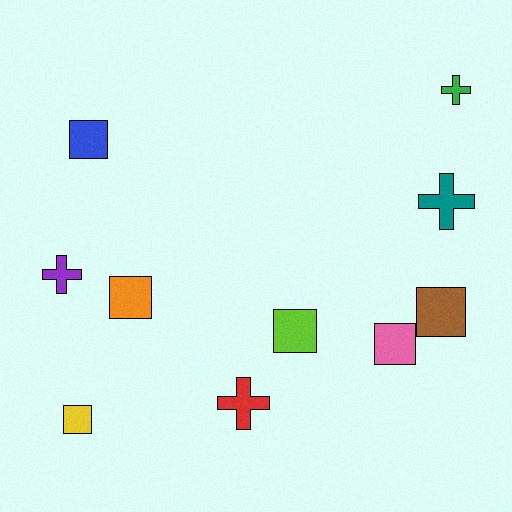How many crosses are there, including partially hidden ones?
There are 4 crosses.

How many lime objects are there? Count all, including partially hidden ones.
There is 1 lime object.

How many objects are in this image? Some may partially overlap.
There are 10 objects.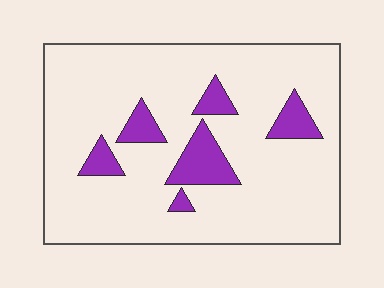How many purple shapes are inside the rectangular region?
6.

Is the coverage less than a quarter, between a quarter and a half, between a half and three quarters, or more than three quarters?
Less than a quarter.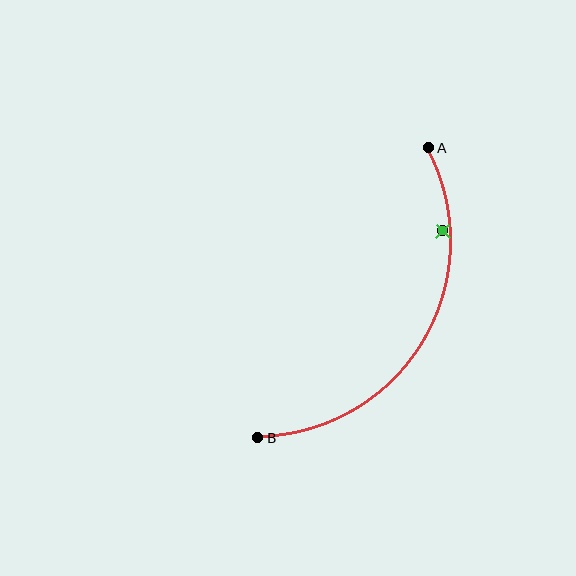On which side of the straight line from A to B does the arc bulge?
The arc bulges to the right of the straight line connecting A and B.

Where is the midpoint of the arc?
The arc midpoint is the point on the curve farthest from the straight line joining A and B. It sits to the right of that line.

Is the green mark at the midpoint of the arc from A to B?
No — the green mark does not lie on the arc at all. It sits slightly inside the curve.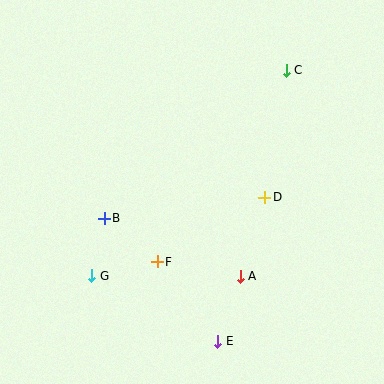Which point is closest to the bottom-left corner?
Point G is closest to the bottom-left corner.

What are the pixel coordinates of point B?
Point B is at (104, 218).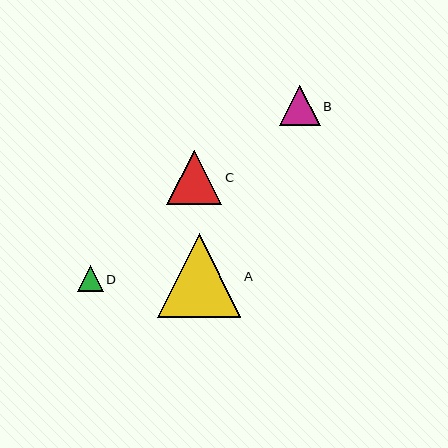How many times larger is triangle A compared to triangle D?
Triangle A is approximately 3.3 times the size of triangle D.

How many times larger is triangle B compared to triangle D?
Triangle B is approximately 1.6 times the size of triangle D.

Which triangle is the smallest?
Triangle D is the smallest with a size of approximately 26 pixels.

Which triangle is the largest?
Triangle A is the largest with a size of approximately 83 pixels.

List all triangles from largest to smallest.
From largest to smallest: A, C, B, D.